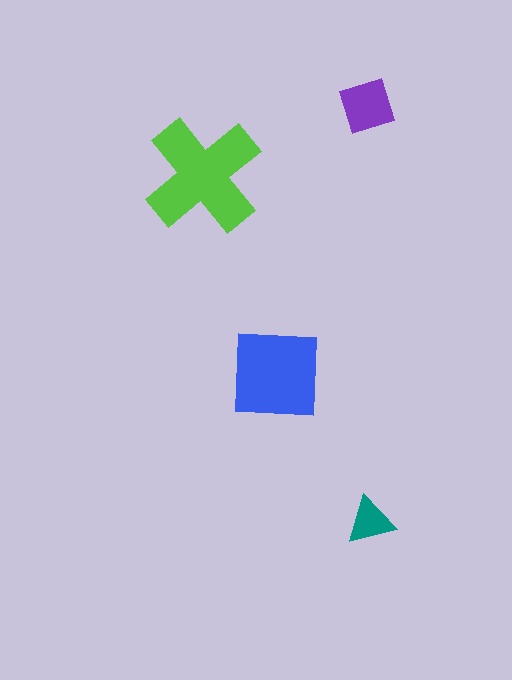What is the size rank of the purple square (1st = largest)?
3rd.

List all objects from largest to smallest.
The lime cross, the blue square, the purple square, the teal triangle.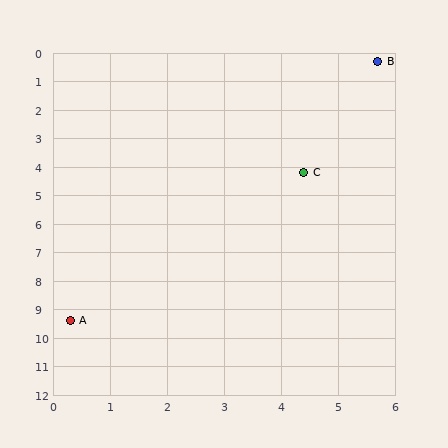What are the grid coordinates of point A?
Point A is at approximately (0.3, 9.4).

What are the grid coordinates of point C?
Point C is at approximately (4.4, 4.2).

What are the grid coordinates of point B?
Point B is at approximately (5.7, 0.3).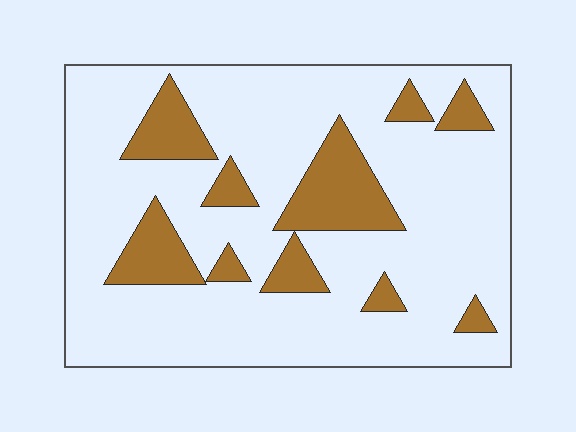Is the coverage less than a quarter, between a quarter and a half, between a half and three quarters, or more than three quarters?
Less than a quarter.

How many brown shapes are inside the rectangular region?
10.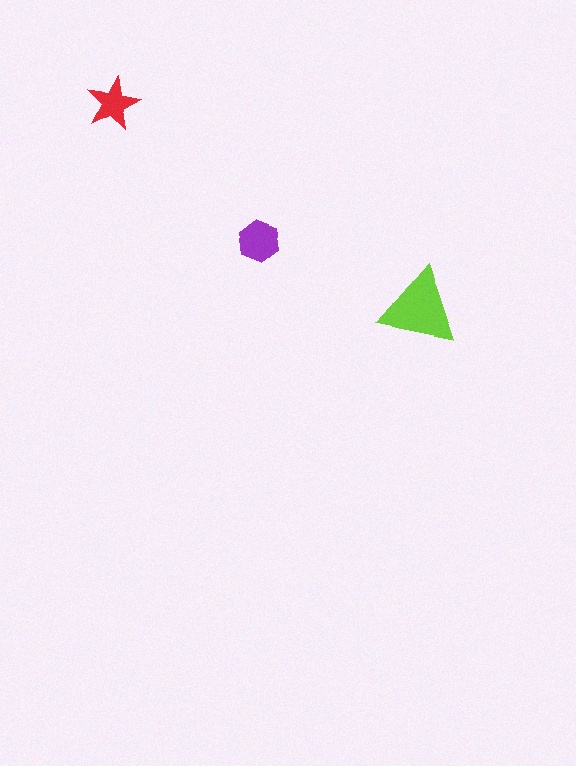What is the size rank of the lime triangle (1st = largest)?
1st.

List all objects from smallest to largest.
The red star, the purple hexagon, the lime triangle.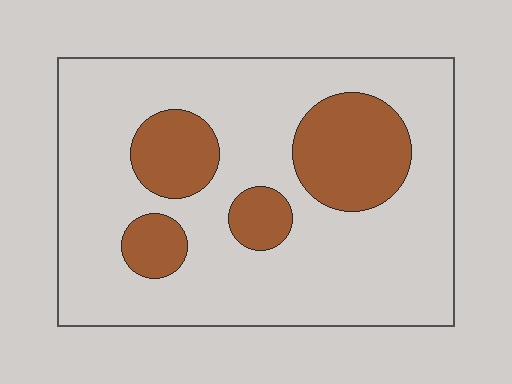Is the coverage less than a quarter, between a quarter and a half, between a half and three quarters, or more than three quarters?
Less than a quarter.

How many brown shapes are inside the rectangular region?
4.